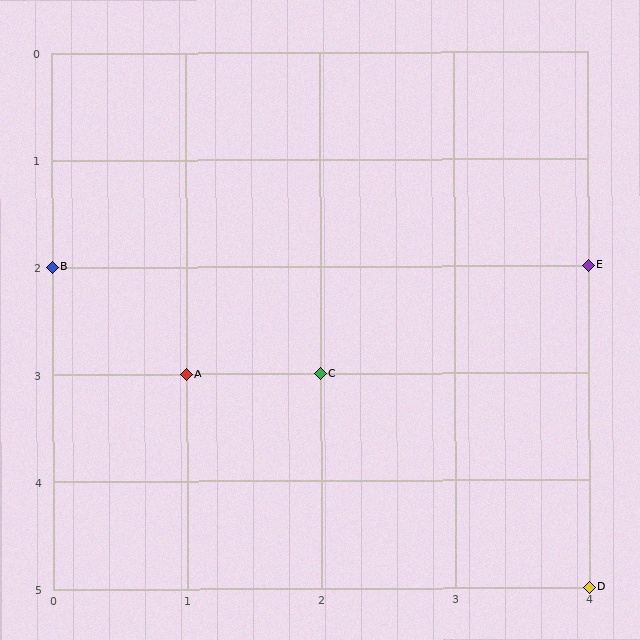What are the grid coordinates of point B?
Point B is at grid coordinates (0, 2).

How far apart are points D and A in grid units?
Points D and A are 3 columns and 2 rows apart (about 3.6 grid units diagonally).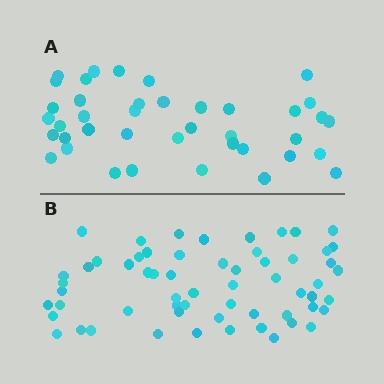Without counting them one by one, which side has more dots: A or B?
Region B (the bottom region) has more dots.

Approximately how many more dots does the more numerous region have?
Region B has approximately 20 more dots than region A.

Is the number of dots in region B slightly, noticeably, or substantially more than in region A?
Region B has substantially more. The ratio is roughly 1.5 to 1.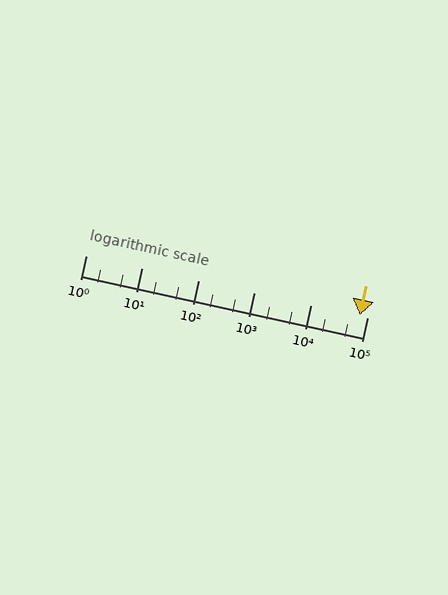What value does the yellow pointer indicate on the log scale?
The pointer indicates approximately 73000.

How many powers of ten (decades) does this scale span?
The scale spans 5 decades, from 1 to 100000.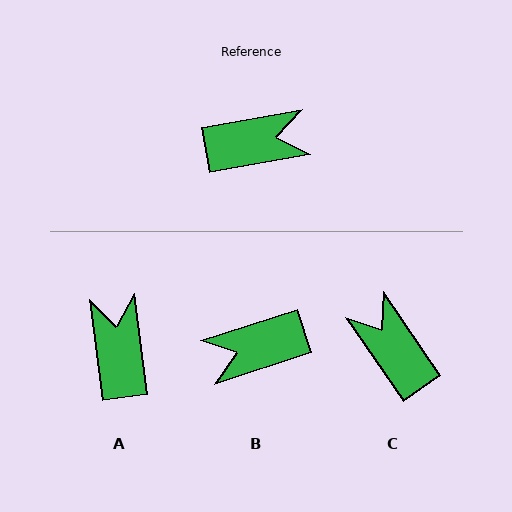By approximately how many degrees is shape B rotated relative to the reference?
Approximately 172 degrees clockwise.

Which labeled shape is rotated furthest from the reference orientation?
B, about 172 degrees away.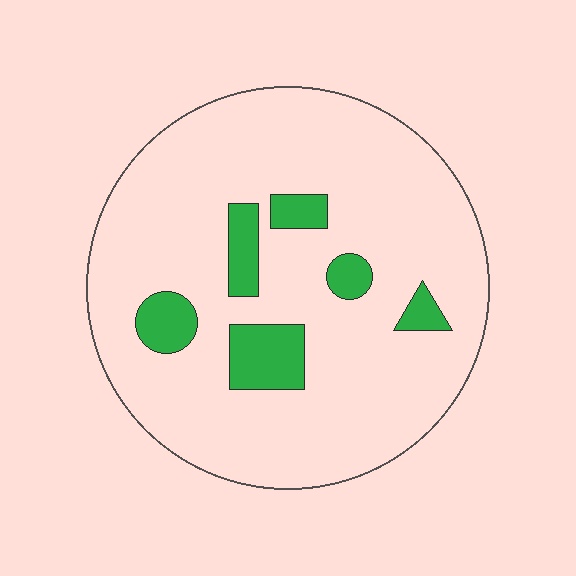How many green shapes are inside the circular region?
6.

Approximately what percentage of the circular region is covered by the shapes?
Approximately 15%.